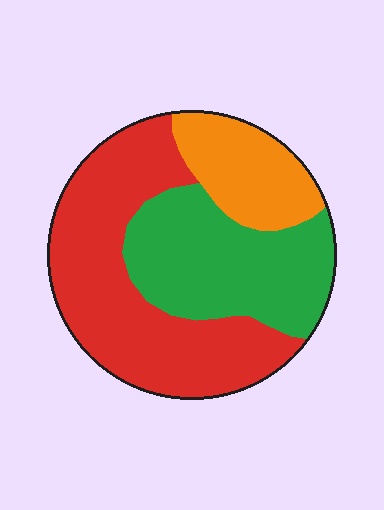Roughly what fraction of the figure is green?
Green covers around 35% of the figure.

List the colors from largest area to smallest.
From largest to smallest: red, green, orange.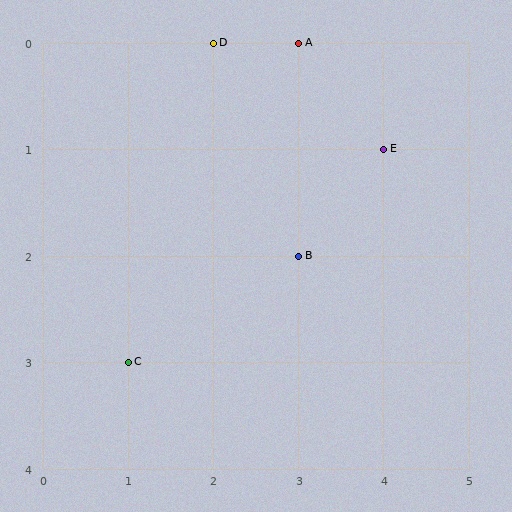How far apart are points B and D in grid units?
Points B and D are 1 column and 2 rows apart (about 2.2 grid units diagonally).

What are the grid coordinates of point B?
Point B is at grid coordinates (3, 2).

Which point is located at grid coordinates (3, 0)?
Point A is at (3, 0).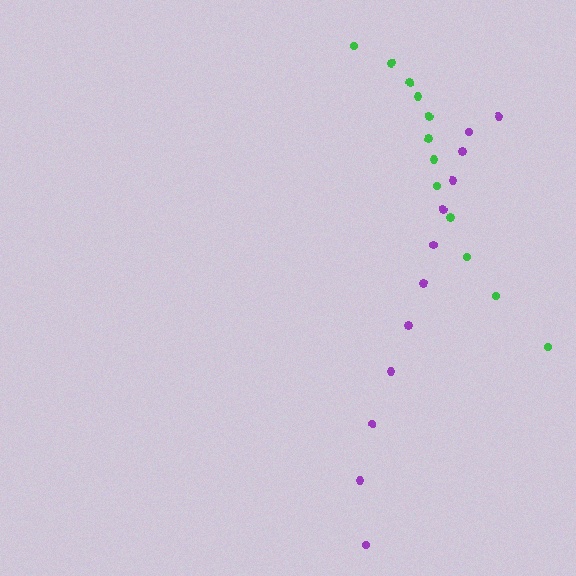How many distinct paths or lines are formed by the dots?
There are 2 distinct paths.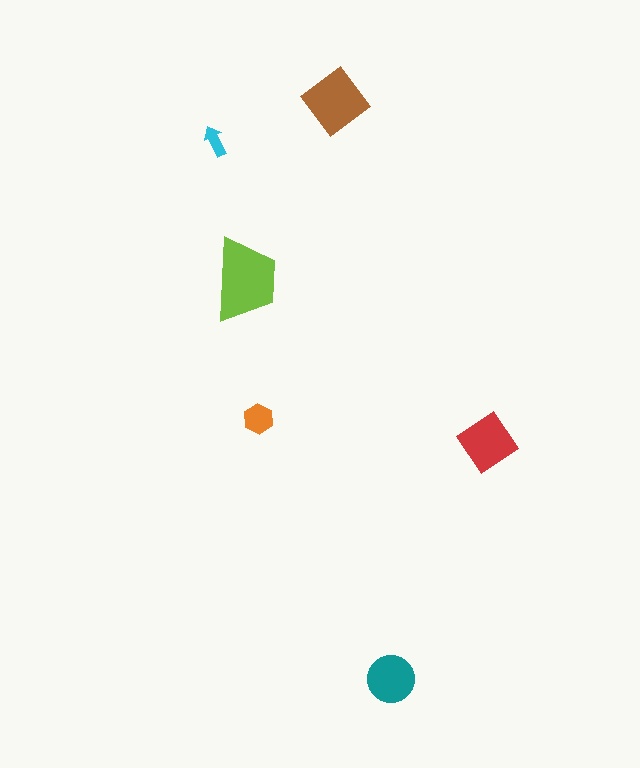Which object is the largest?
The lime trapezoid.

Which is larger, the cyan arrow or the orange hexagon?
The orange hexagon.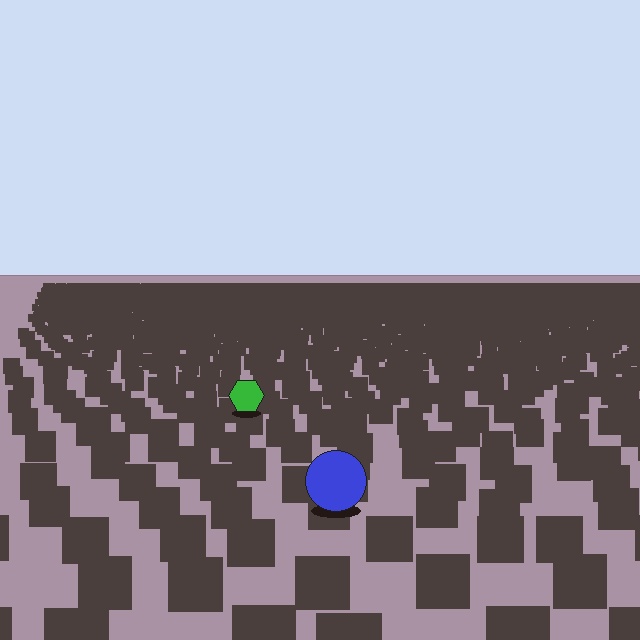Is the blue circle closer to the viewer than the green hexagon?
Yes. The blue circle is closer — you can tell from the texture gradient: the ground texture is coarser near it.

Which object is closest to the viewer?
The blue circle is closest. The texture marks near it are larger and more spread out.